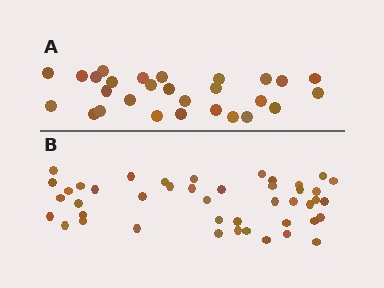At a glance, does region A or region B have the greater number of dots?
Region B (the bottom region) has more dots.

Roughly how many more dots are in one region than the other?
Region B has approximately 15 more dots than region A.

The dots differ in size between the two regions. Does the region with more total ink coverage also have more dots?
No. Region A has more total ink coverage because its dots are larger, but region B actually contains more individual dots. Total area can be misleading — the number of items is what matters here.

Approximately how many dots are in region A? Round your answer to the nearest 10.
About 30 dots. (The exact count is 28, which rounds to 30.)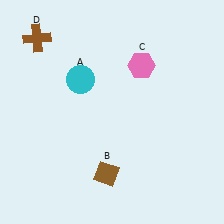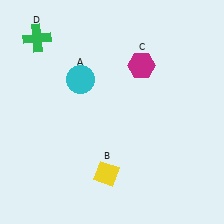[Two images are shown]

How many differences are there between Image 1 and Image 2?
There are 3 differences between the two images.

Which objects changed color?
B changed from brown to yellow. C changed from pink to magenta. D changed from brown to green.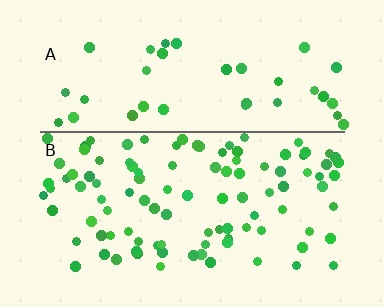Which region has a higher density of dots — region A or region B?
B (the bottom).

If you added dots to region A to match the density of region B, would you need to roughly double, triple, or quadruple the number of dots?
Approximately double.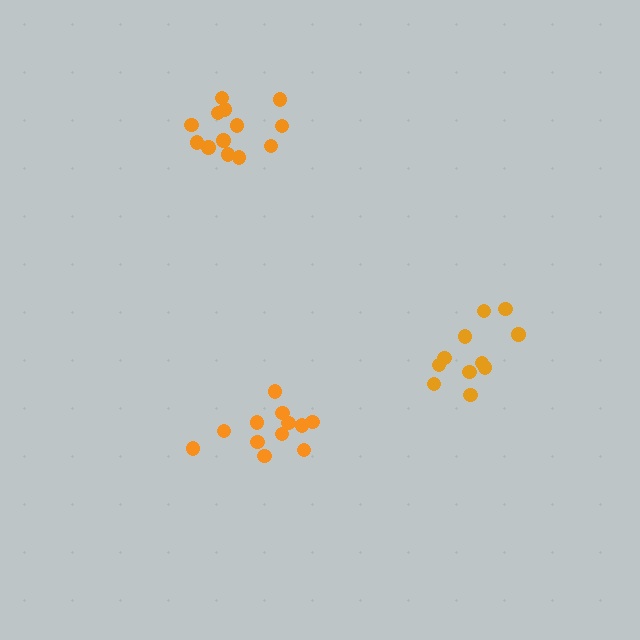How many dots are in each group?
Group 1: 12 dots, Group 2: 11 dots, Group 3: 13 dots (36 total).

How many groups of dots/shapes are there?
There are 3 groups.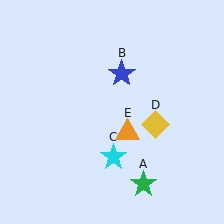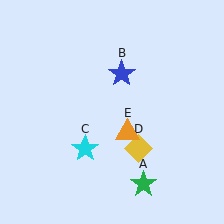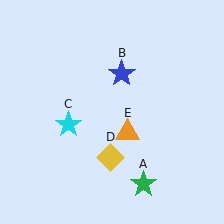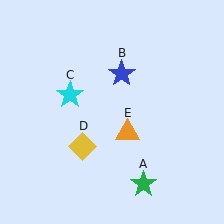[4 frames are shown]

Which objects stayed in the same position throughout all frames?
Green star (object A) and blue star (object B) and orange triangle (object E) remained stationary.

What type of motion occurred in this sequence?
The cyan star (object C), yellow diamond (object D) rotated clockwise around the center of the scene.